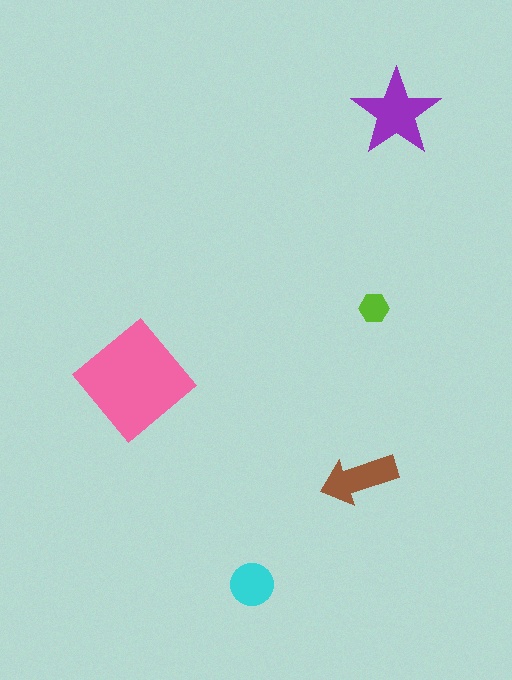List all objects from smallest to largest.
The lime hexagon, the cyan circle, the brown arrow, the purple star, the pink diamond.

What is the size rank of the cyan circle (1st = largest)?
4th.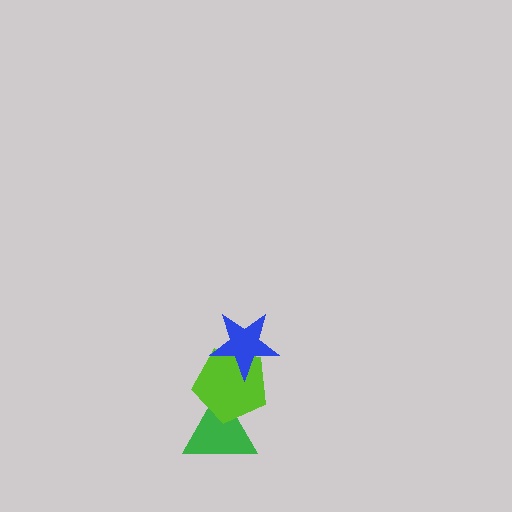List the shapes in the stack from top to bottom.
From top to bottom: the blue star, the lime pentagon, the green triangle.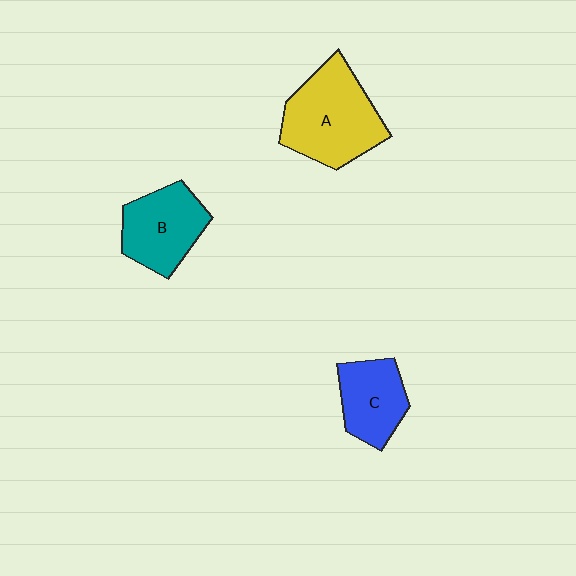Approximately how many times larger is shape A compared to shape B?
Approximately 1.4 times.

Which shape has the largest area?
Shape A (yellow).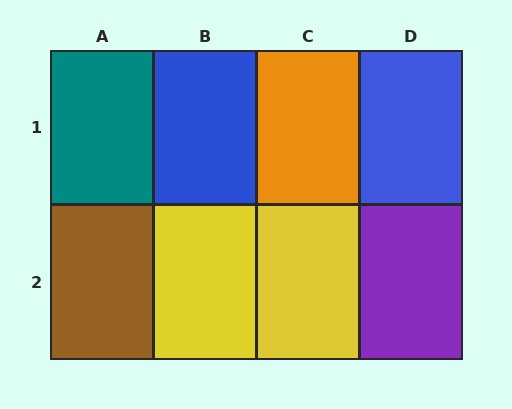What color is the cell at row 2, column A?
Brown.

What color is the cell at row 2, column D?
Purple.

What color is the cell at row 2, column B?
Yellow.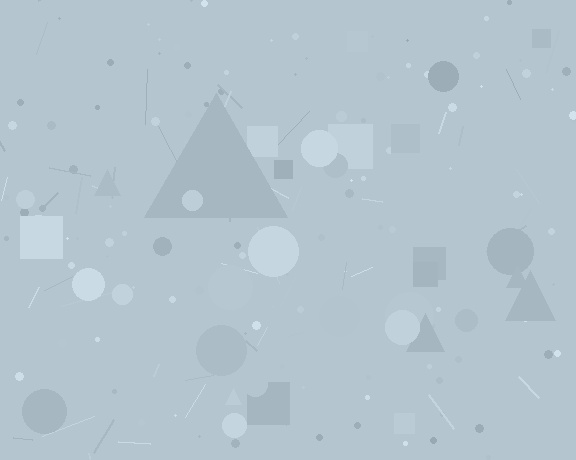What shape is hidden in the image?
A triangle is hidden in the image.